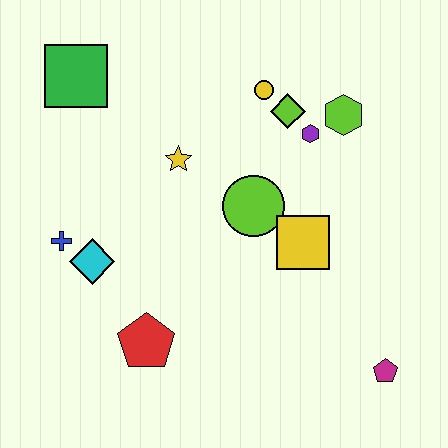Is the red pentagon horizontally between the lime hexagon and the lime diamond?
No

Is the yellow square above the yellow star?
No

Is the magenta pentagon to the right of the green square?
Yes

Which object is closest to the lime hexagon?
The purple hexagon is closest to the lime hexagon.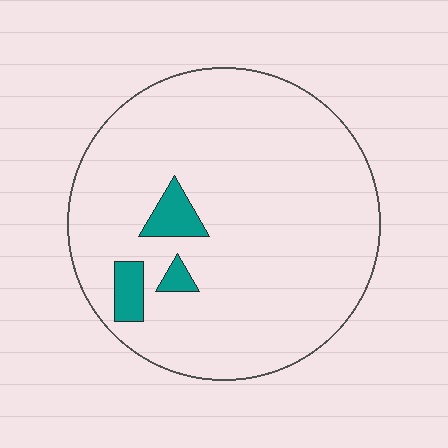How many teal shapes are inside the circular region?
3.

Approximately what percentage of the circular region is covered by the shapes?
Approximately 5%.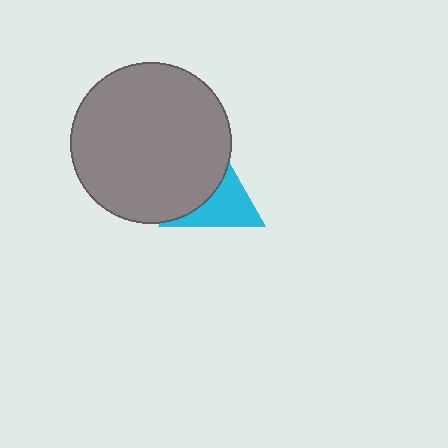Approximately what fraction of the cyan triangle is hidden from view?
Roughly 48% of the cyan triangle is hidden behind the gray circle.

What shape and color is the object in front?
The object in front is a gray circle.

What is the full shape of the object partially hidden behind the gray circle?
The partially hidden object is a cyan triangle.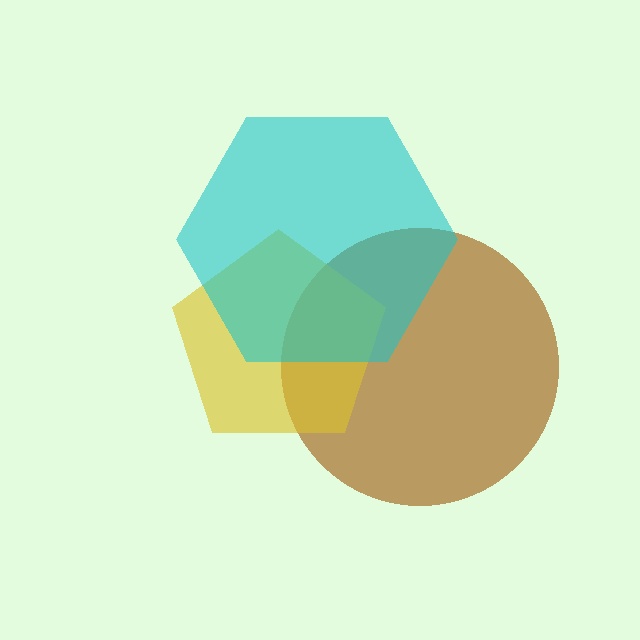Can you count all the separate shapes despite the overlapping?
Yes, there are 3 separate shapes.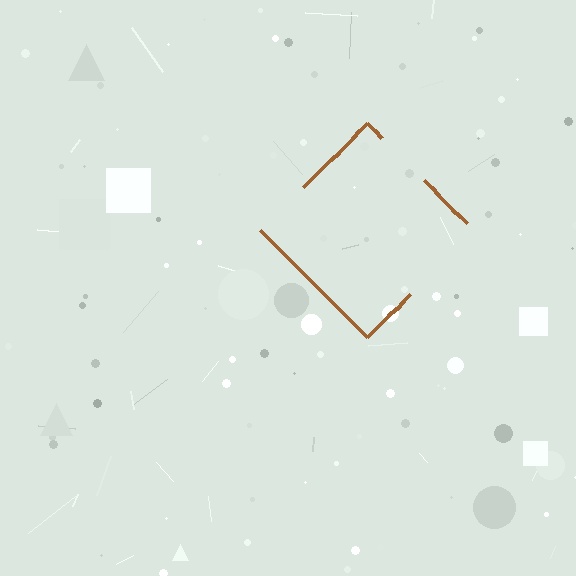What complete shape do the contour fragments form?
The contour fragments form a diamond.